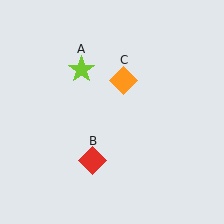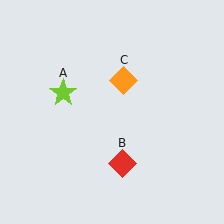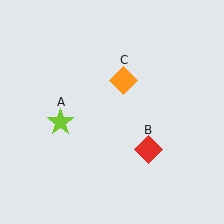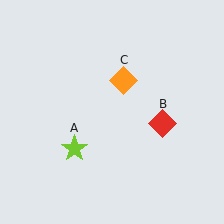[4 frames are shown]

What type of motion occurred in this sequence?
The lime star (object A), red diamond (object B) rotated counterclockwise around the center of the scene.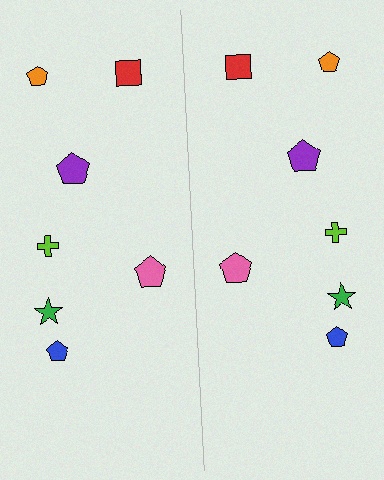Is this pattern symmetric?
Yes, this pattern has bilateral (reflection) symmetry.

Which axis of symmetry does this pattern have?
The pattern has a vertical axis of symmetry running through the center of the image.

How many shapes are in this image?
There are 14 shapes in this image.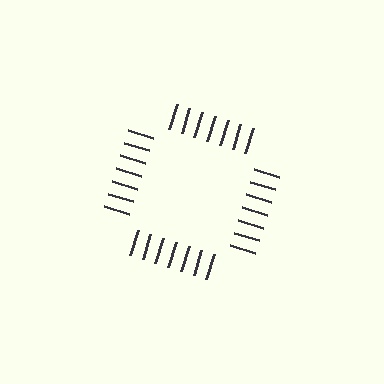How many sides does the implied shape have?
4 sides — the line-ends trace a square.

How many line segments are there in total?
28 — 7 along each of the 4 edges.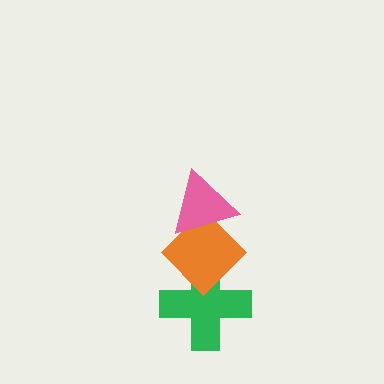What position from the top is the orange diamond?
The orange diamond is 2nd from the top.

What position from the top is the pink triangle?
The pink triangle is 1st from the top.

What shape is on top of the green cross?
The orange diamond is on top of the green cross.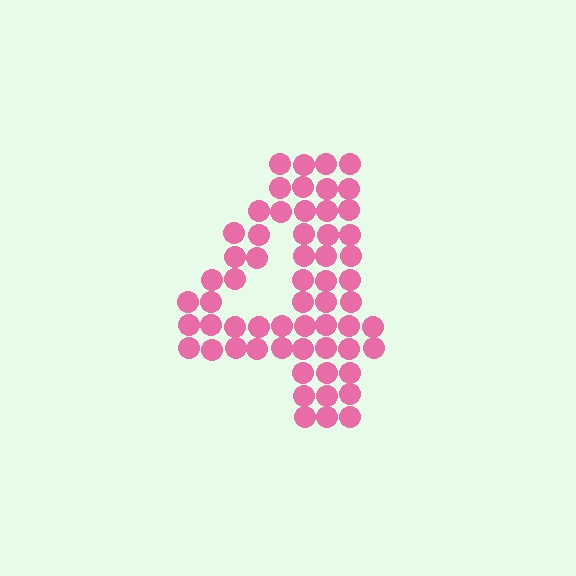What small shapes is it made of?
It is made of small circles.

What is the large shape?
The large shape is the digit 4.